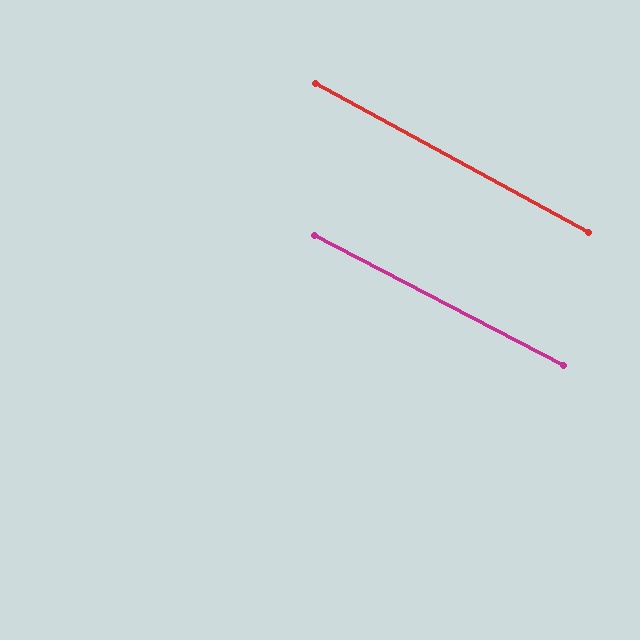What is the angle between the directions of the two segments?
Approximately 1 degree.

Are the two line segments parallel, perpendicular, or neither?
Parallel — their directions differ by only 1.1°.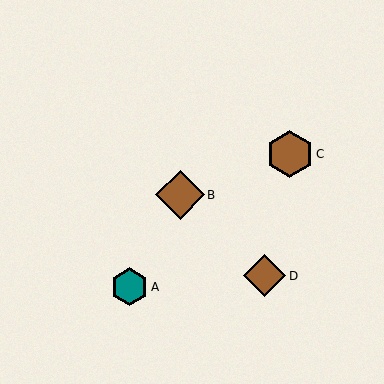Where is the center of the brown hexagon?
The center of the brown hexagon is at (290, 154).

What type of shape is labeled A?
Shape A is a teal hexagon.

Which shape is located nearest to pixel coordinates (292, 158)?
The brown hexagon (labeled C) at (290, 154) is nearest to that location.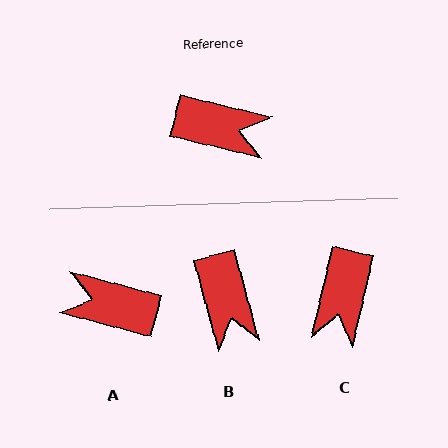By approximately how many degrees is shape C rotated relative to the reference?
Approximately 89 degrees clockwise.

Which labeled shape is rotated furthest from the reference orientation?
A, about 179 degrees away.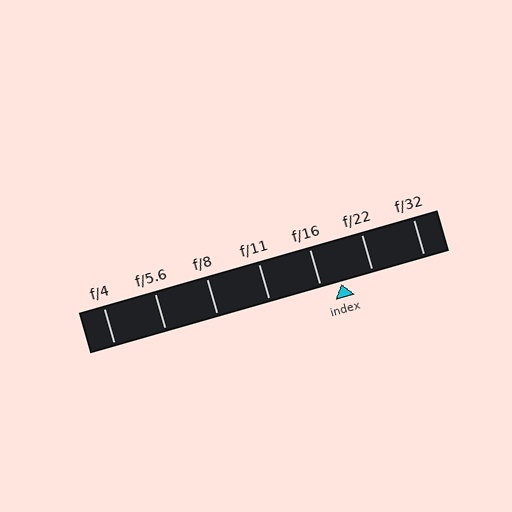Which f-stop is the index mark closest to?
The index mark is closest to f/16.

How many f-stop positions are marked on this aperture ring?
There are 7 f-stop positions marked.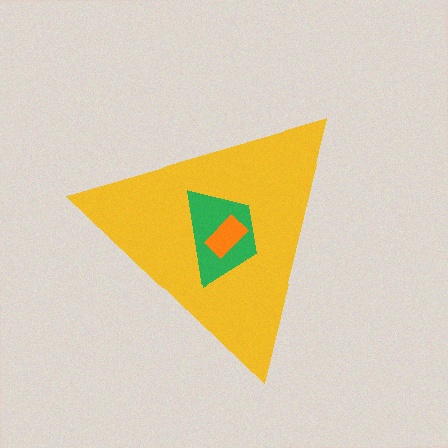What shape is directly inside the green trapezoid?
The orange rectangle.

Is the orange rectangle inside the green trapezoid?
Yes.